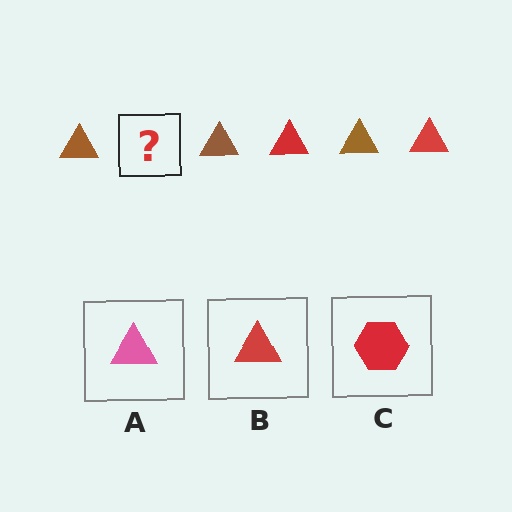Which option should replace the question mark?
Option B.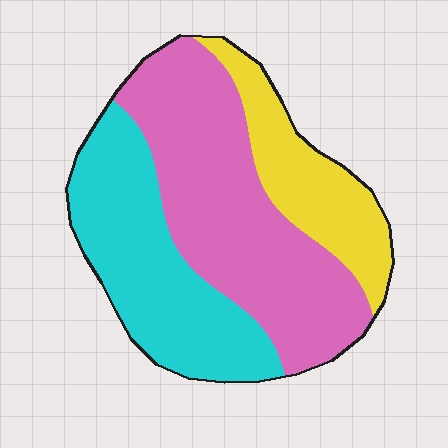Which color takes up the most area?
Pink, at roughly 45%.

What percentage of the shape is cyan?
Cyan covers roughly 35% of the shape.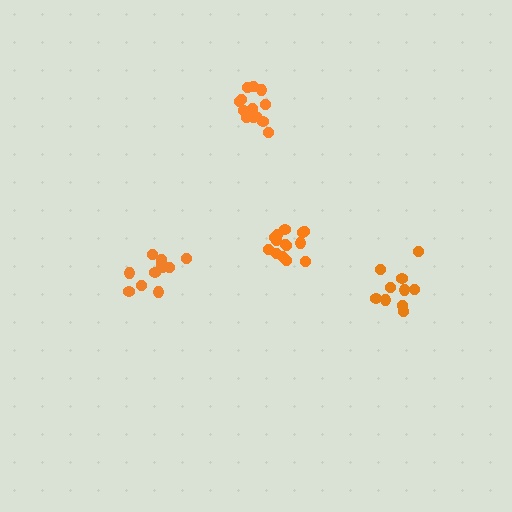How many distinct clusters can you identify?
There are 4 distinct clusters.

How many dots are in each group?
Group 1: 11 dots, Group 2: 10 dots, Group 3: 14 dots, Group 4: 14 dots (49 total).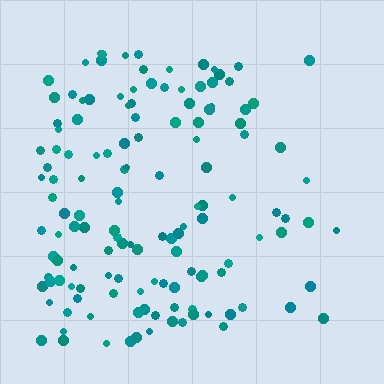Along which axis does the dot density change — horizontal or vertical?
Horizontal.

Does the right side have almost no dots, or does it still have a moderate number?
Still a moderate number, just noticeably fewer than the left.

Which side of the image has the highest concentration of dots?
The left.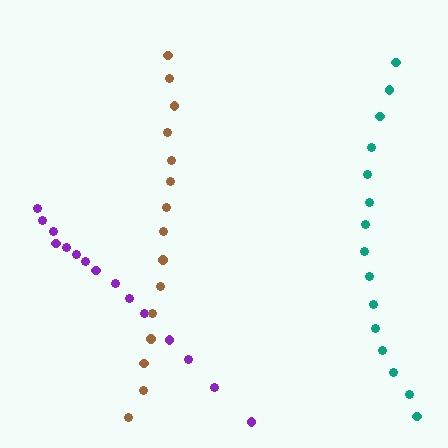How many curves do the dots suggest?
There are 3 distinct paths.